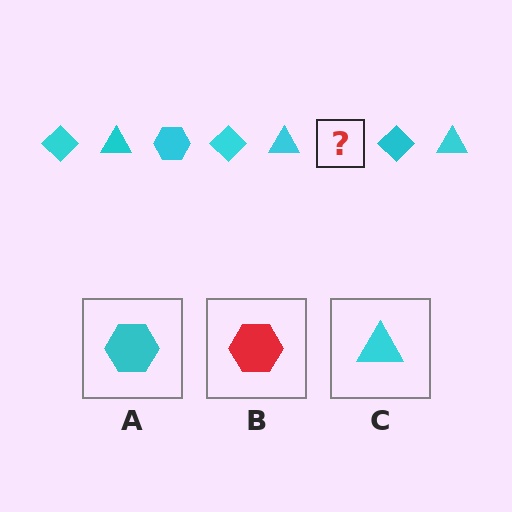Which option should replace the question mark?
Option A.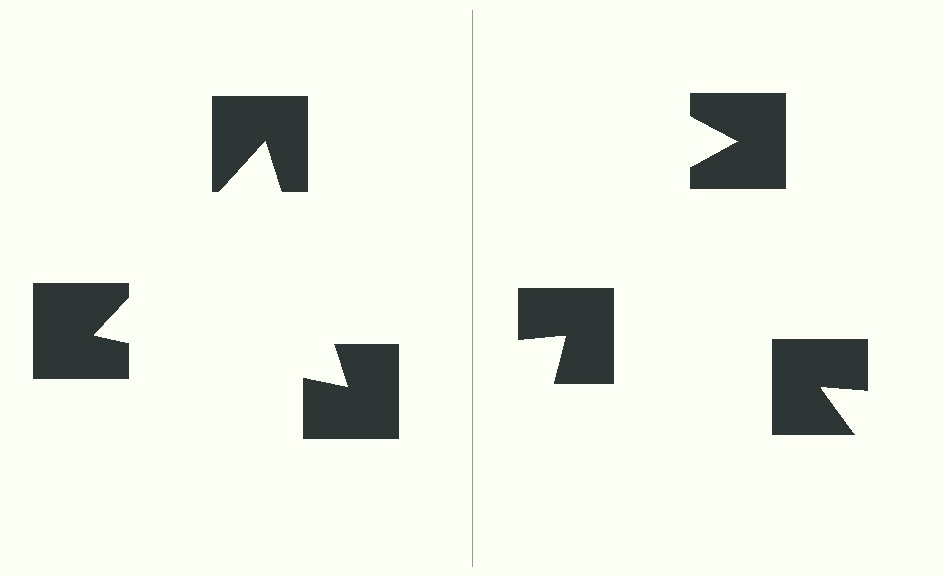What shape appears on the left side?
An illusory triangle.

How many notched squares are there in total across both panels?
6 — 3 on each side.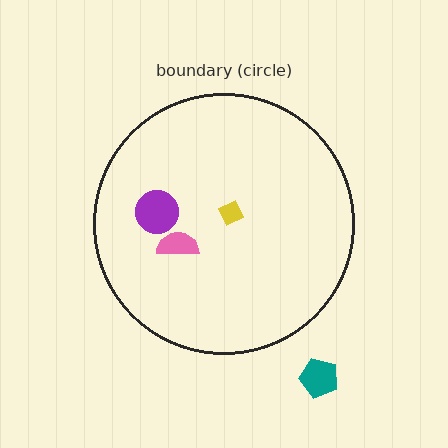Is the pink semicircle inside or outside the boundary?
Inside.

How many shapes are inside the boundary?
3 inside, 1 outside.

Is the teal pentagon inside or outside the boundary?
Outside.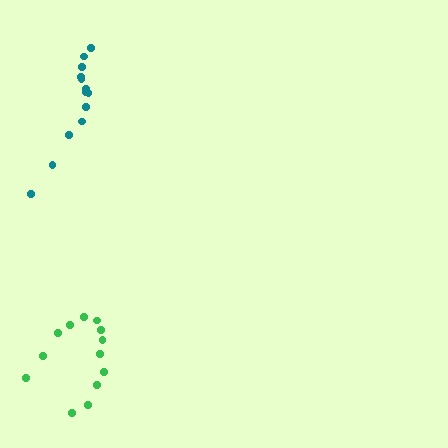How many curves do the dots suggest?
There are 2 distinct paths.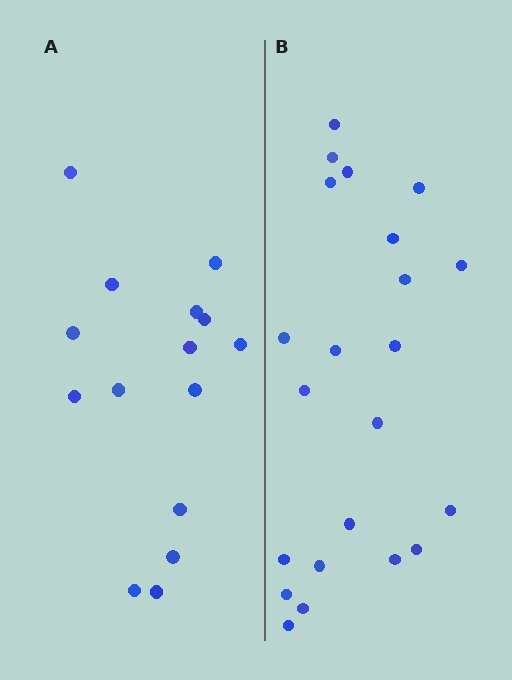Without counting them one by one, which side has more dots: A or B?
Region B (the right region) has more dots.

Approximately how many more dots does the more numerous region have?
Region B has roughly 8 or so more dots than region A.